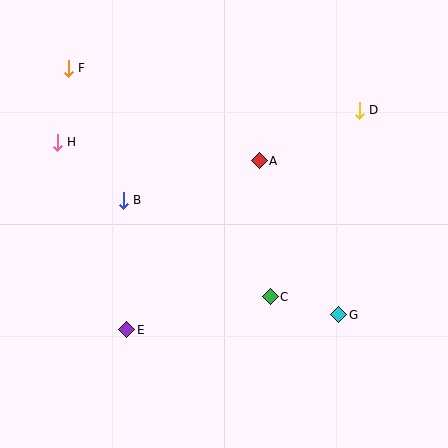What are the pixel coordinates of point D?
Point D is at (359, 110).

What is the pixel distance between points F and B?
The distance between F and B is 143 pixels.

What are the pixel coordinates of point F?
Point F is at (68, 68).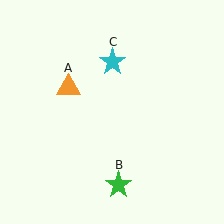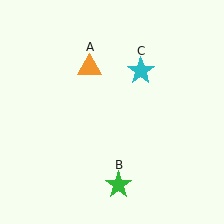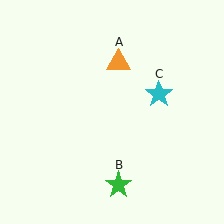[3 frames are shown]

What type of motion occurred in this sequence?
The orange triangle (object A), cyan star (object C) rotated clockwise around the center of the scene.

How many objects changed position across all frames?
2 objects changed position: orange triangle (object A), cyan star (object C).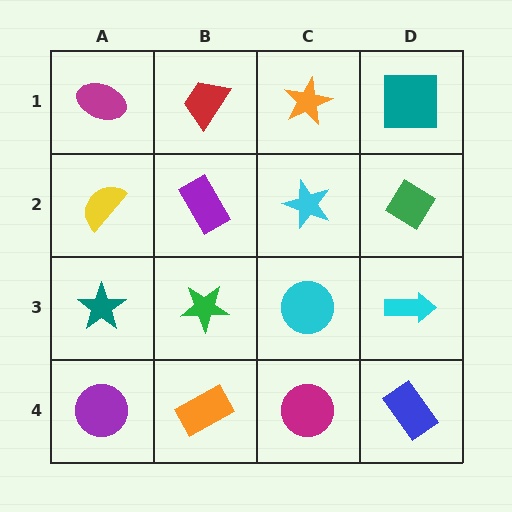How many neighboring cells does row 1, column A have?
2.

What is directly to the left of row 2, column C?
A purple rectangle.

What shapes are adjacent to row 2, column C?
An orange star (row 1, column C), a cyan circle (row 3, column C), a purple rectangle (row 2, column B), a green diamond (row 2, column D).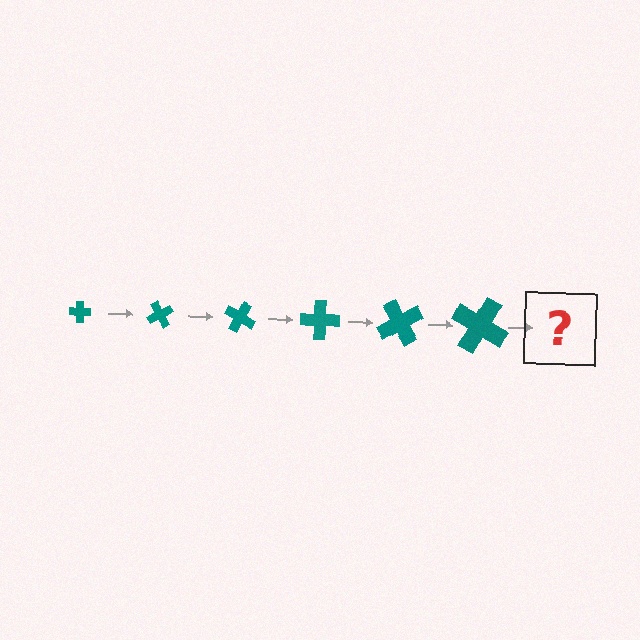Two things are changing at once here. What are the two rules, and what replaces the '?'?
The two rules are that the cross grows larger each step and it rotates 60 degrees each step. The '?' should be a cross, larger than the previous one and rotated 360 degrees from the start.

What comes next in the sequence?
The next element should be a cross, larger than the previous one and rotated 360 degrees from the start.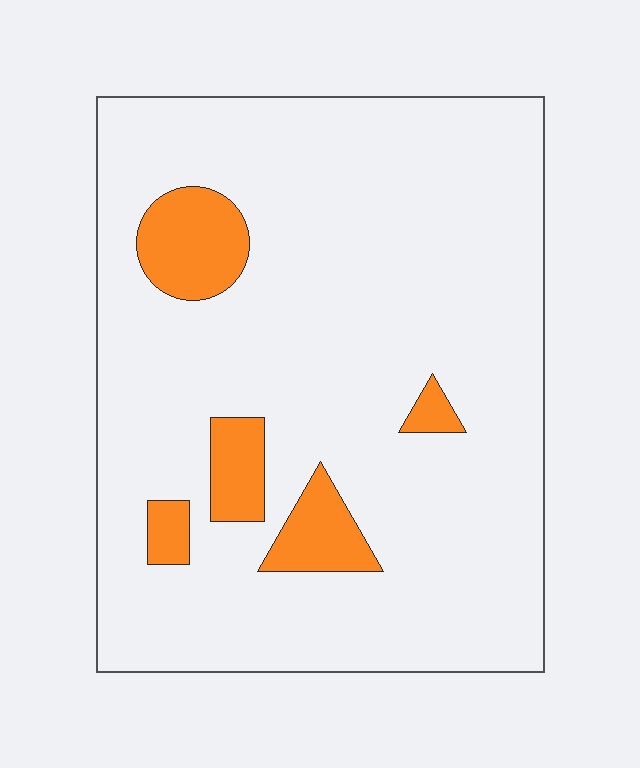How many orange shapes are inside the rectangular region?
5.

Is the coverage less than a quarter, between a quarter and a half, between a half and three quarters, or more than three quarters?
Less than a quarter.